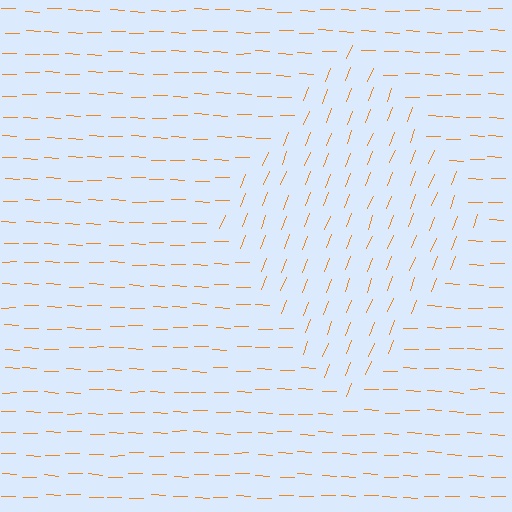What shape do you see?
I see a diamond.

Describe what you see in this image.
The image is filled with small orange line segments. A diamond region in the image has lines oriented differently from the surrounding lines, creating a visible texture boundary.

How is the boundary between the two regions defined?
The boundary is defined purely by a change in line orientation (approximately 70 degrees difference). All lines are the same color and thickness.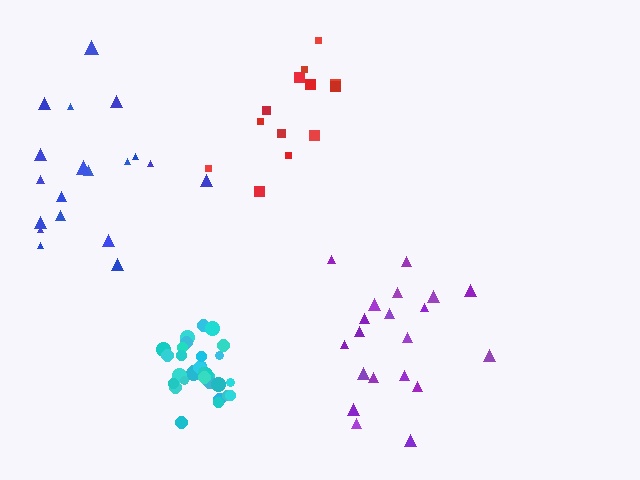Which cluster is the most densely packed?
Cyan.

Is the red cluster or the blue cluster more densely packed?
Red.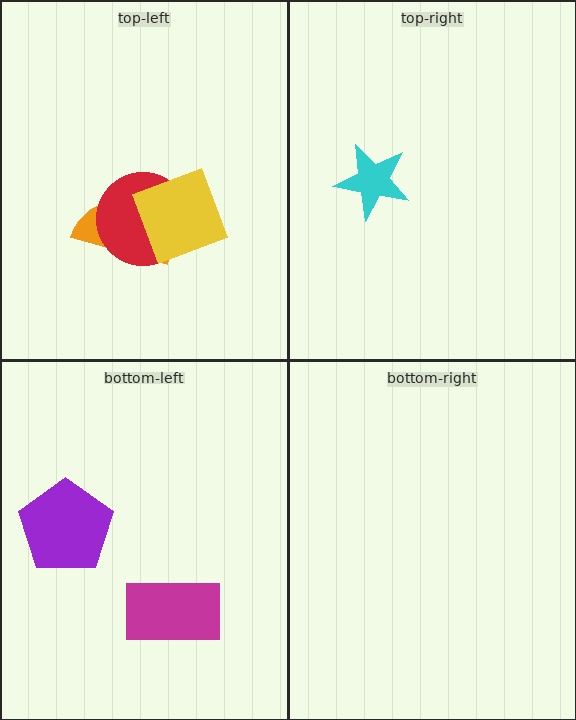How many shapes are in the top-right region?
1.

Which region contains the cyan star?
The top-right region.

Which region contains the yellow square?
The top-left region.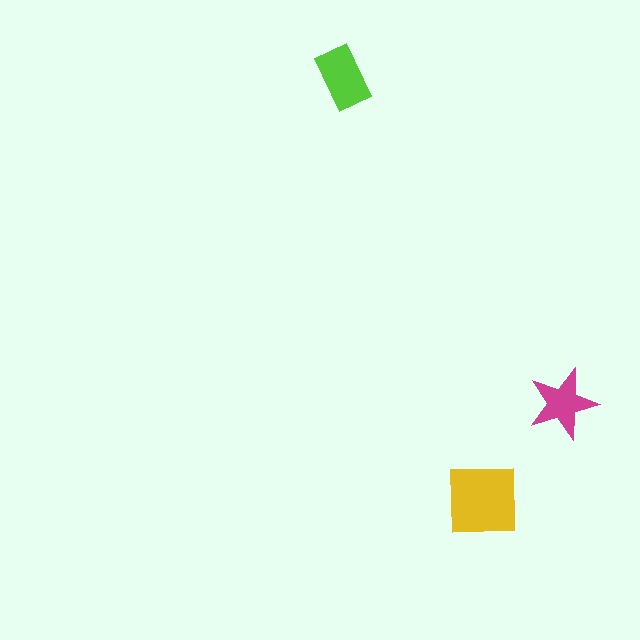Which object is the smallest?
The magenta star.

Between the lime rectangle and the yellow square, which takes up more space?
The yellow square.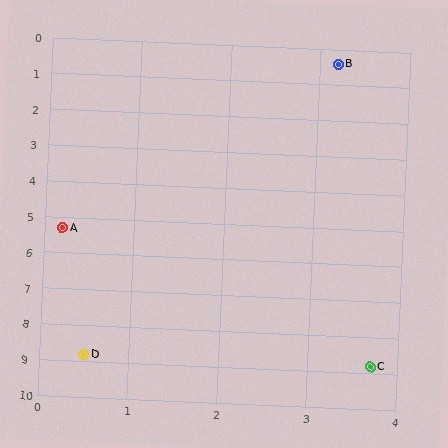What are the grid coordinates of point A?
Point A is at approximately (0.2, 5.3).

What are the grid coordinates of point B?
Point B is at approximately (3.2, 0.4).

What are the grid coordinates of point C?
Point C is at approximately (3.7, 8.8).